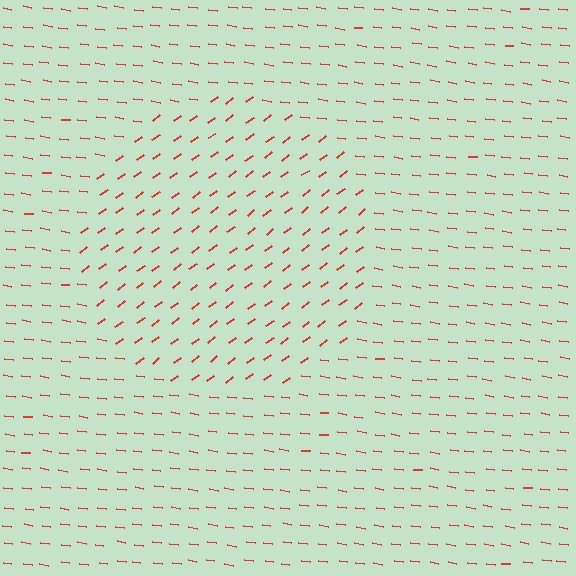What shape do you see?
I see a circle.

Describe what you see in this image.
The image is filled with small red line segments. A circle region in the image has lines oriented differently from the surrounding lines, creating a visible texture boundary.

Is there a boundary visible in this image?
Yes, there is a texture boundary formed by a change in line orientation.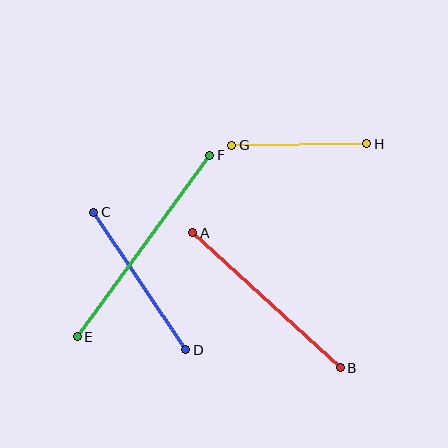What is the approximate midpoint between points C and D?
The midpoint is at approximately (140, 281) pixels.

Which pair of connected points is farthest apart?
Points E and F are farthest apart.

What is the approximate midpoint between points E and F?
The midpoint is at approximately (144, 246) pixels.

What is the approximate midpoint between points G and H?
The midpoint is at approximately (299, 145) pixels.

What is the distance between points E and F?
The distance is approximately 224 pixels.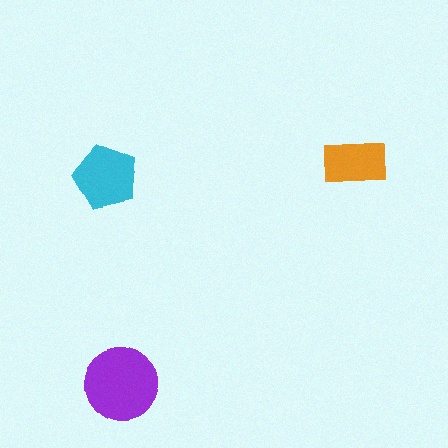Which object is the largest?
The purple circle.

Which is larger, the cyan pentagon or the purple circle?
The purple circle.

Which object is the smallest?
The orange rectangle.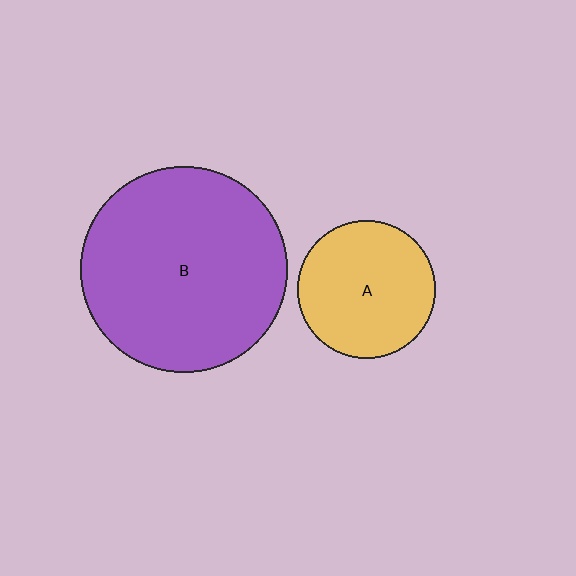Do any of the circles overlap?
No, none of the circles overlap.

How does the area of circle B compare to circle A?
Approximately 2.2 times.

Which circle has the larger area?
Circle B (purple).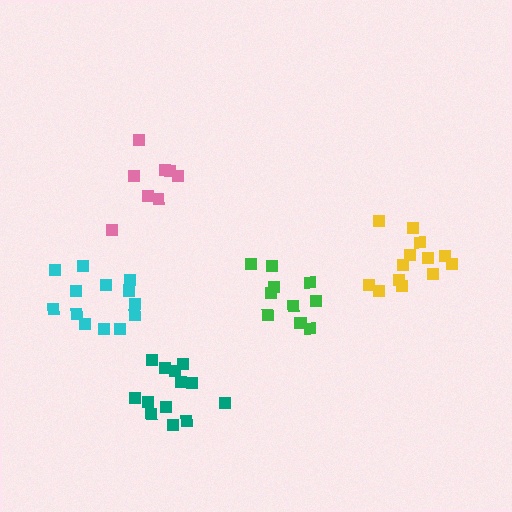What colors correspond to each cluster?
The clusters are colored: pink, teal, cyan, green, yellow.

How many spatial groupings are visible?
There are 5 spatial groupings.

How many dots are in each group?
Group 1: 8 dots, Group 2: 13 dots, Group 3: 13 dots, Group 4: 10 dots, Group 5: 13 dots (57 total).